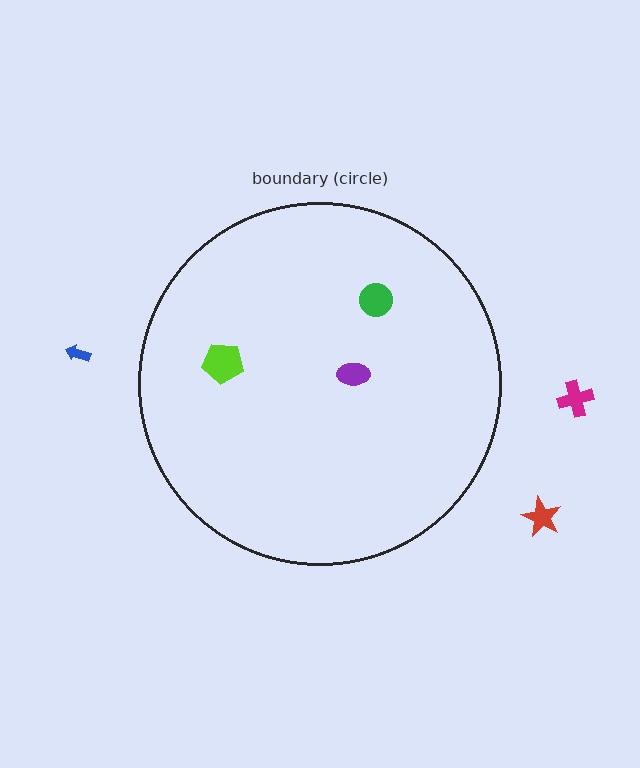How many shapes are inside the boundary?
3 inside, 3 outside.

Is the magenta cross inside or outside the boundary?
Outside.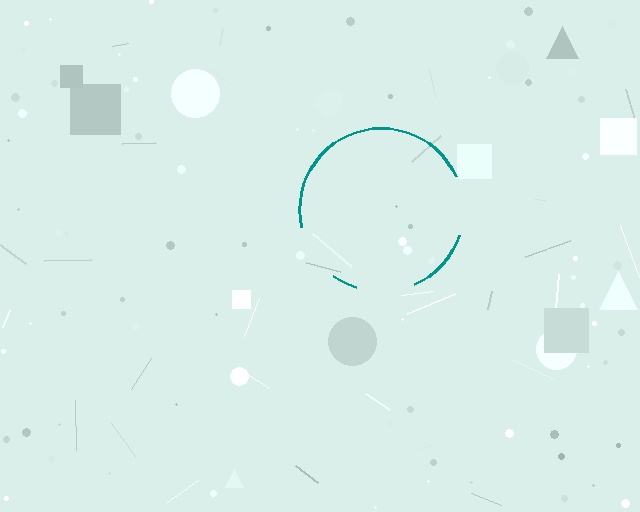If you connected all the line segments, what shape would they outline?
They would outline a circle.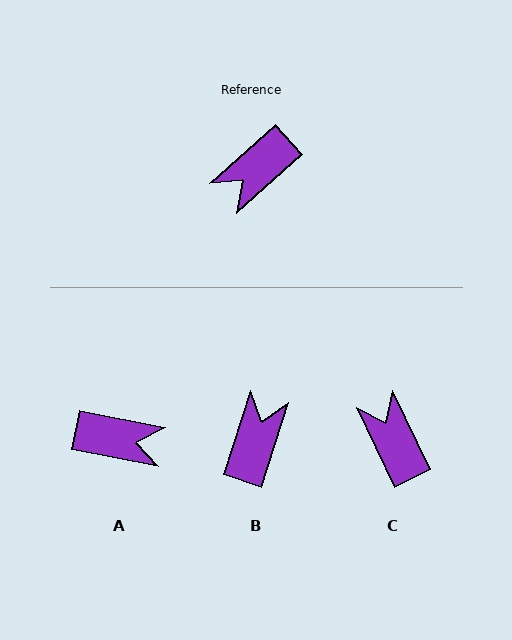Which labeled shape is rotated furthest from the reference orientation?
B, about 150 degrees away.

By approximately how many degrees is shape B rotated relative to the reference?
Approximately 150 degrees clockwise.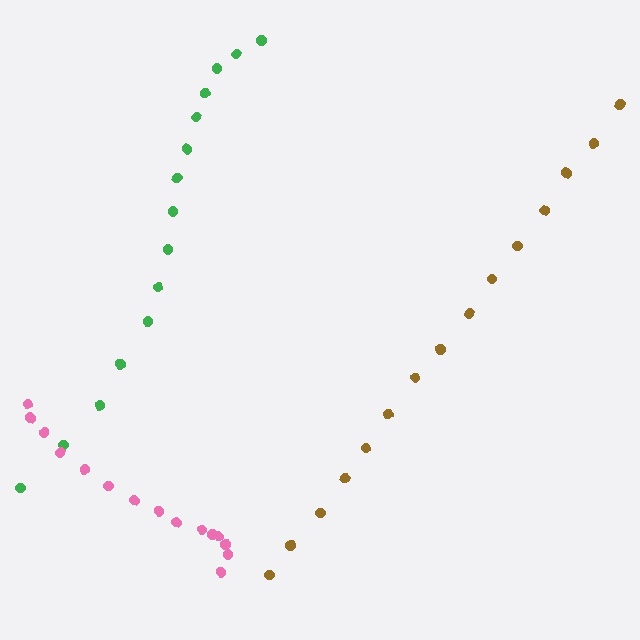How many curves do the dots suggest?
There are 3 distinct paths.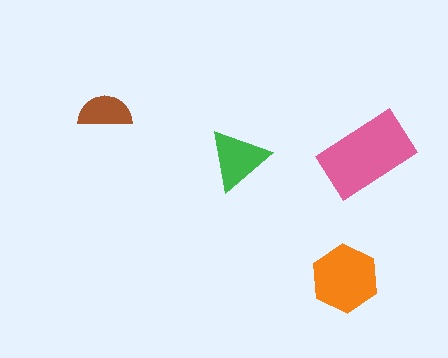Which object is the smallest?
The brown semicircle.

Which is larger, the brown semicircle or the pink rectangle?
The pink rectangle.